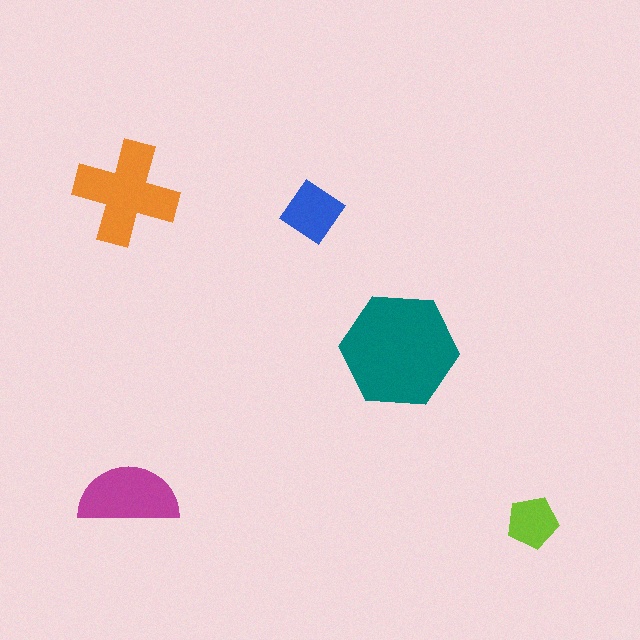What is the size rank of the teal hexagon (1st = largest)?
1st.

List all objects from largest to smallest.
The teal hexagon, the orange cross, the magenta semicircle, the blue diamond, the lime pentagon.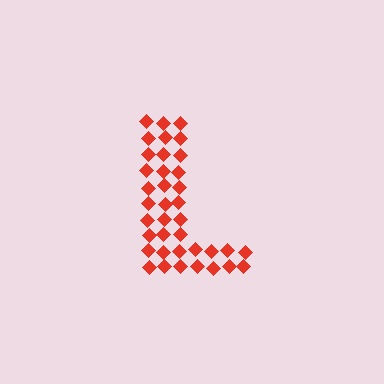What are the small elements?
The small elements are diamonds.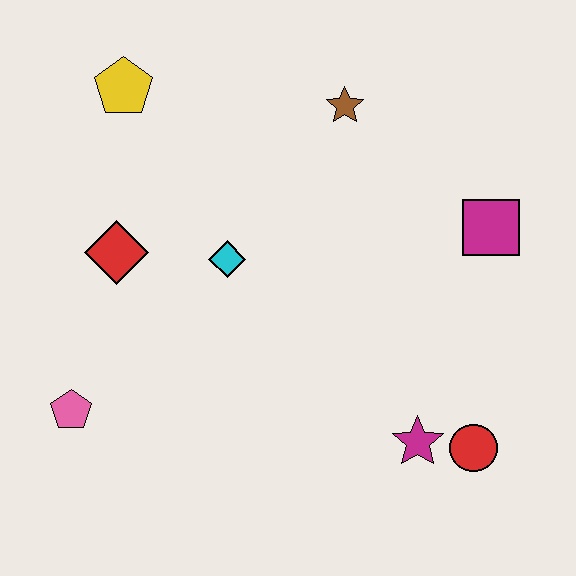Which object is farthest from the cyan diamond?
The red circle is farthest from the cyan diamond.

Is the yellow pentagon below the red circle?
No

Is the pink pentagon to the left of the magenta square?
Yes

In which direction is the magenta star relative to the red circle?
The magenta star is to the left of the red circle.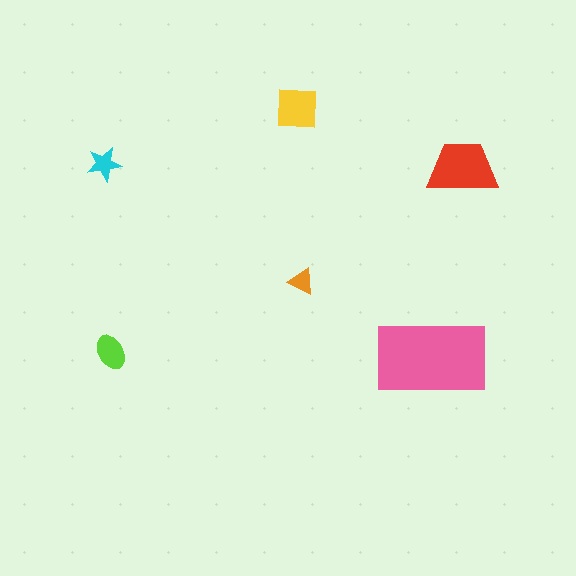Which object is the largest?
The pink rectangle.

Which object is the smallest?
The orange triangle.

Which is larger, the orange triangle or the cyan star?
The cyan star.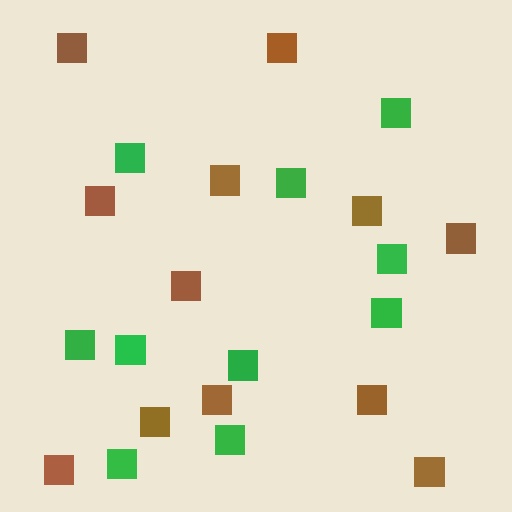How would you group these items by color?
There are 2 groups: one group of green squares (10) and one group of brown squares (12).